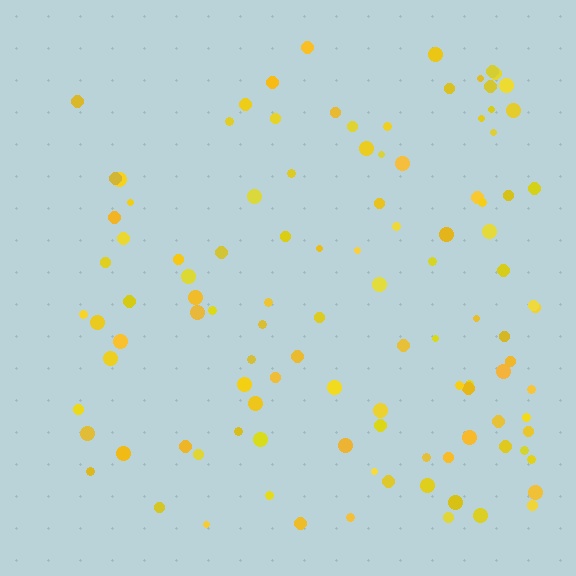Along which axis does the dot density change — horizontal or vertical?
Horizontal.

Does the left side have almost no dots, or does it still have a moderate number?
Still a moderate number, just noticeably fewer than the right.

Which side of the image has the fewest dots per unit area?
The left.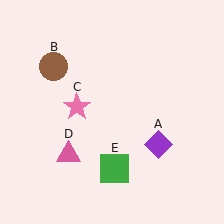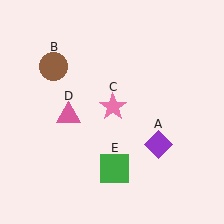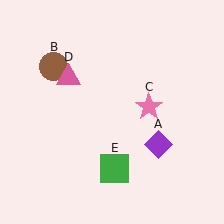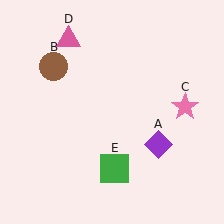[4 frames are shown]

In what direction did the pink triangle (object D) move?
The pink triangle (object D) moved up.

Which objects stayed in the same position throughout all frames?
Purple diamond (object A) and brown circle (object B) and green square (object E) remained stationary.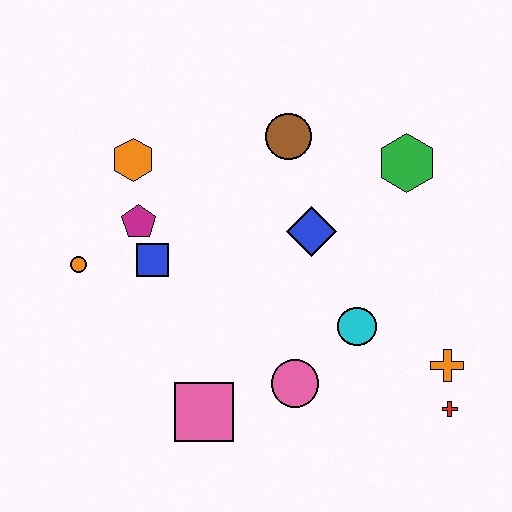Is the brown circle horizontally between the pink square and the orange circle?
No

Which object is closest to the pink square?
The pink circle is closest to the pink square.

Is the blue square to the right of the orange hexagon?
Yes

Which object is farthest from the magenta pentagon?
The red cross is farthest from the magenta pentagon.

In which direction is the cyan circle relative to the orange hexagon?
The cyan circle is to the right of the orange hexagon.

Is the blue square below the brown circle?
Yes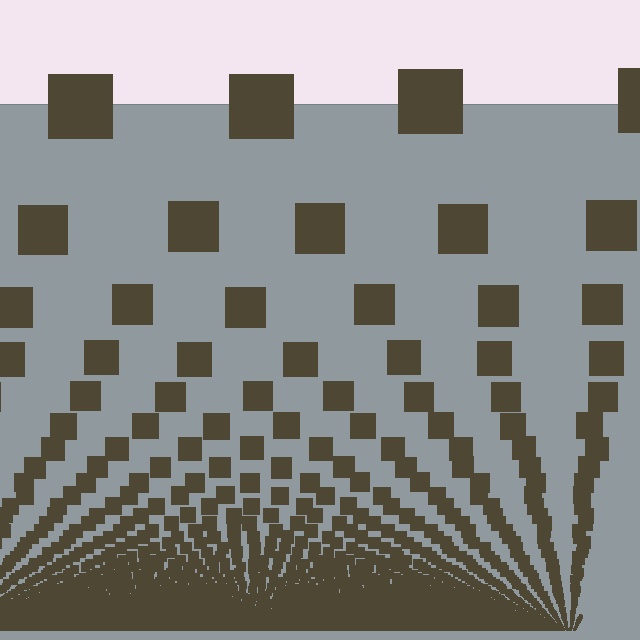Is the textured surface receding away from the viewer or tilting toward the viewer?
The surface appears to tilt toward the viewer. Texture elements get larger and sparser toward the top.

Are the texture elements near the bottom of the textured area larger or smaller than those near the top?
Smaller. The gradient is inverted — elements near the bottom are smaller and denser.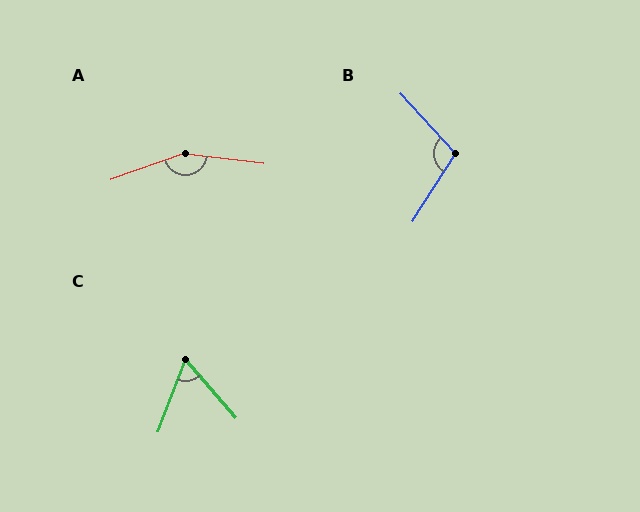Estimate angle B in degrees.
Approximately 105 degrees.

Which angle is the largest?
A, at approximately 154 degrees.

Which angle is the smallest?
C, at approximately 61 degrees.